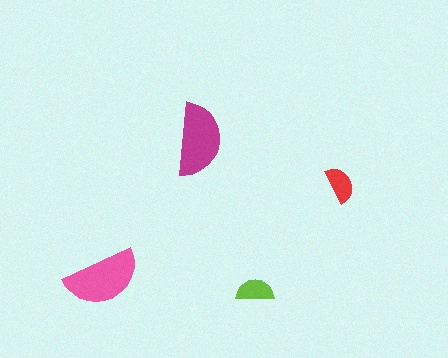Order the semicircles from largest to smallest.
the pink one, the magenta one, the lime one, the red one.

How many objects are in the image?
There are 4 objects in the image.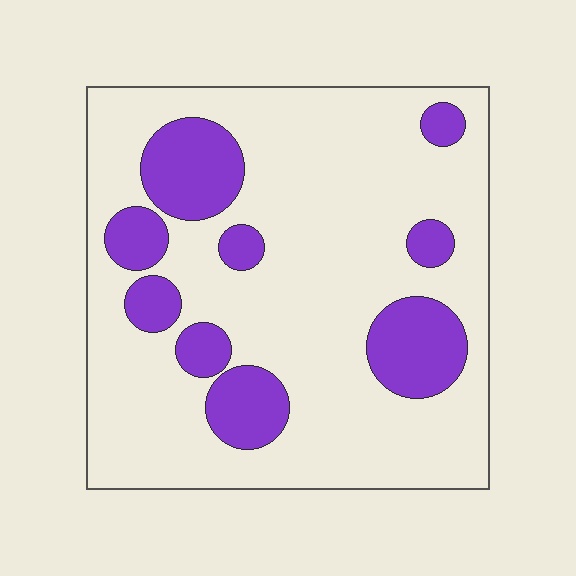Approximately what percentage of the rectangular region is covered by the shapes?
Approximately 20%.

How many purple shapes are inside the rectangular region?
9.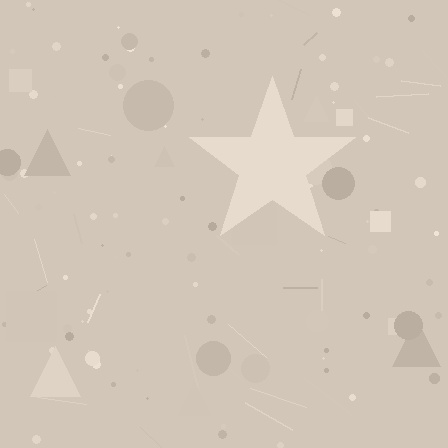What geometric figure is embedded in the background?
A star is embedded in the background.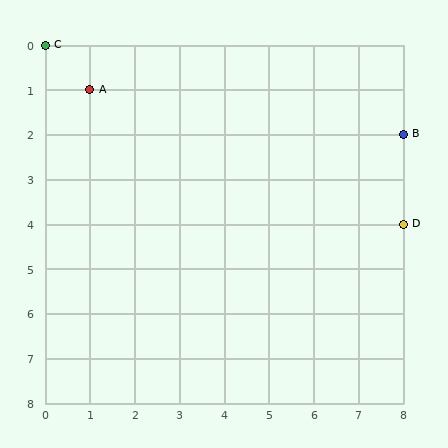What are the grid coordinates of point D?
Point D is at grid coordinates (8, 4).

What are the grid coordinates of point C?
Point C is at grid coordinates (0, 0).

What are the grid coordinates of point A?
Point A is at grid coordinates (1, 1).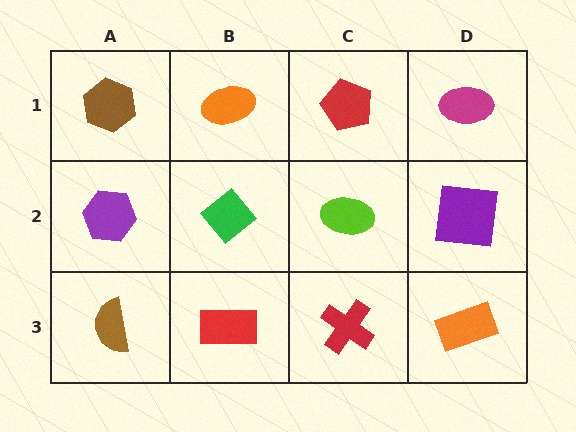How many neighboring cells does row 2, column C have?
4.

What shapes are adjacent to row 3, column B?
A green diamond (row 2, column B), a brown semicircle (row 3, column A), a red cross (row 3, column C).